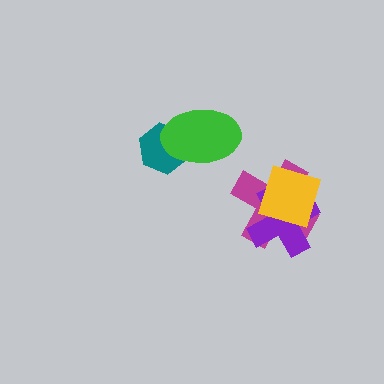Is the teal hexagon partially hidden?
Yes, it is partially covered by another shape.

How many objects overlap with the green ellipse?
1 object overlaps with the green ellipse.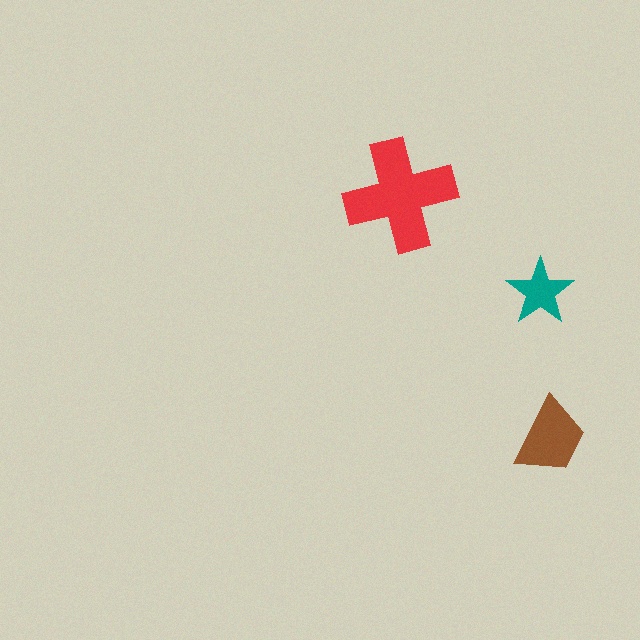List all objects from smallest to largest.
The teal star, the brown trapezoid, the red cross.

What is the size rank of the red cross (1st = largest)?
1st.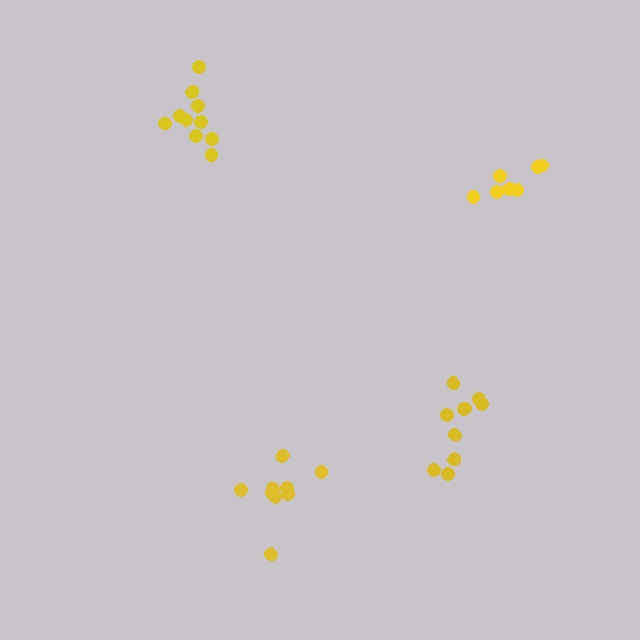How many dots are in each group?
Group 1: 10 dots, Group 2: 7 dots, Group 3: 9 dots, Group 4: 10 dots (36 total).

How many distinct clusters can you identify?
There are 4 distinct clusters.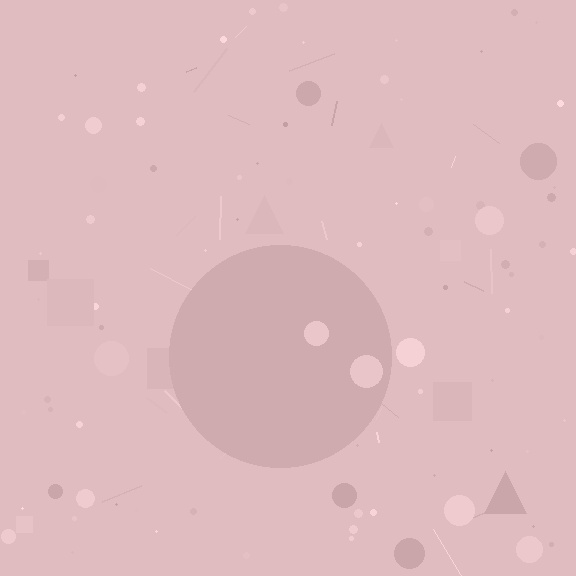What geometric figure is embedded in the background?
A circle is embedded in the background.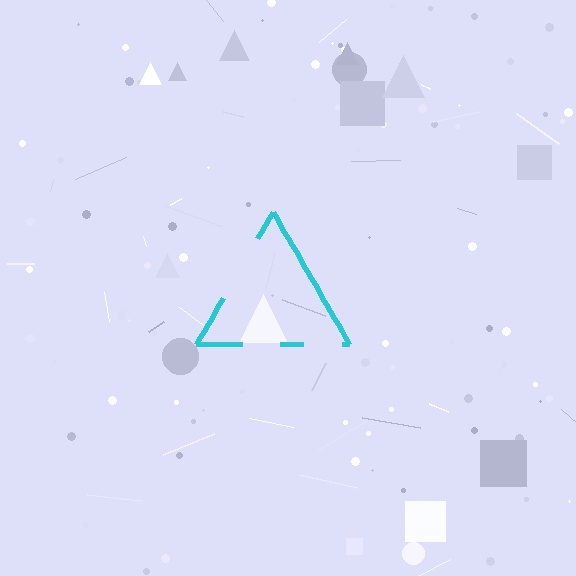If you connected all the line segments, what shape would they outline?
They would outline a triangle.